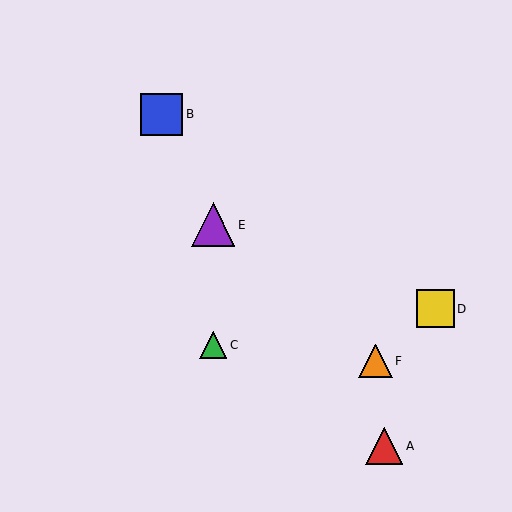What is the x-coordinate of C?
Object C is at x≈213.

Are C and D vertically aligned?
No, C is at x≈213 and D is at x≈435.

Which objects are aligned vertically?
Objects C, E are aligned vertically.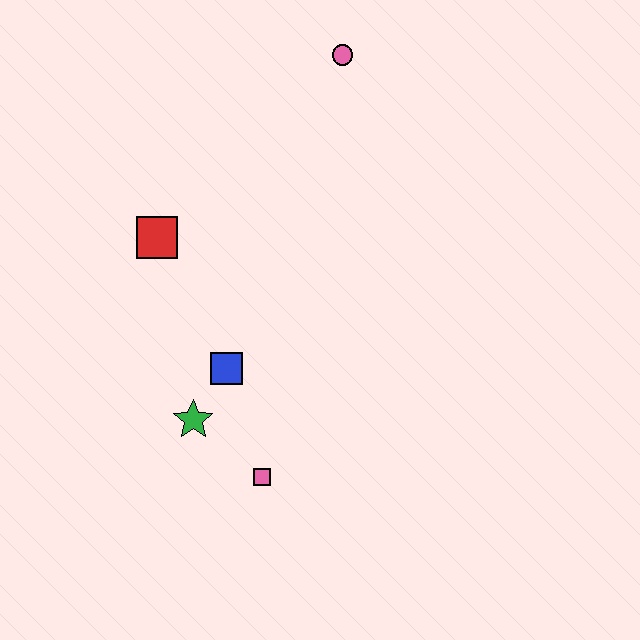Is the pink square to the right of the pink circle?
No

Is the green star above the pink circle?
No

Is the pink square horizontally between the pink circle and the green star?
Yes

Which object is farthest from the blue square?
The pink circle is farthest from the blue square.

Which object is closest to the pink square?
The green star is closest to the pink square.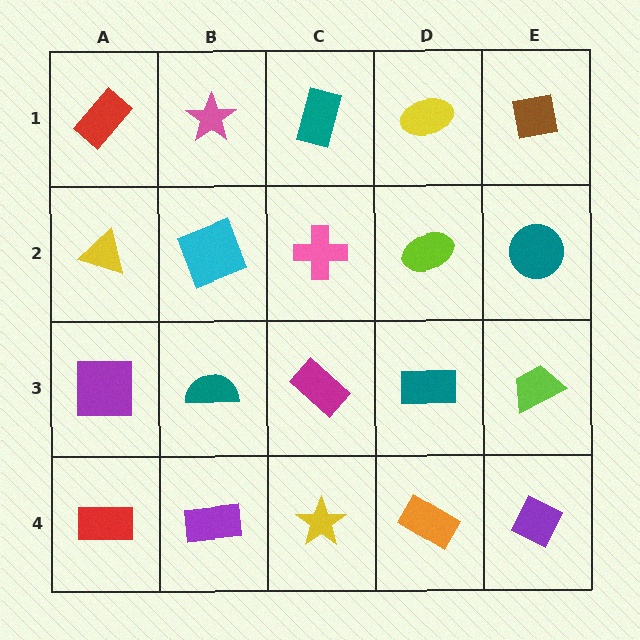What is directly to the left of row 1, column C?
A pink star.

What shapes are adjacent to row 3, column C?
A pink cross (row 2, column C), a yellow star (row 4, column C), a teal semicircle (row 3, column B), a teal rectangle (row 3, column D).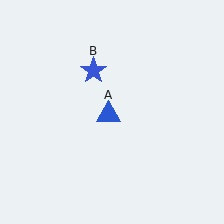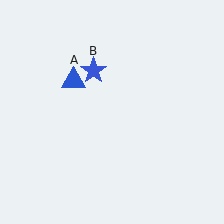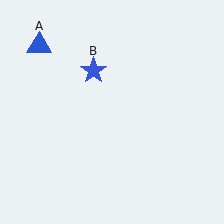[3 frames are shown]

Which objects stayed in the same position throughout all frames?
Blue star (object B) remained stationary.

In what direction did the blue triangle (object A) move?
The blue triangle (object A) moved up and to the left.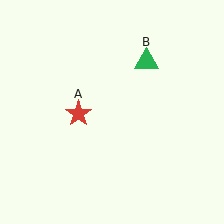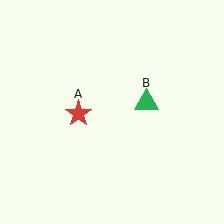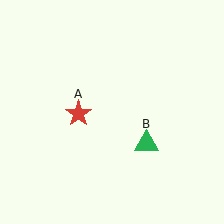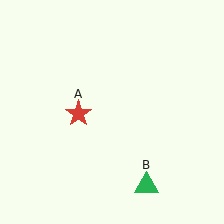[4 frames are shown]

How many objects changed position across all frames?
1 object changed position: green triangle (object B).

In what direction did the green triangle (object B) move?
The green triangle (object B) moved down.